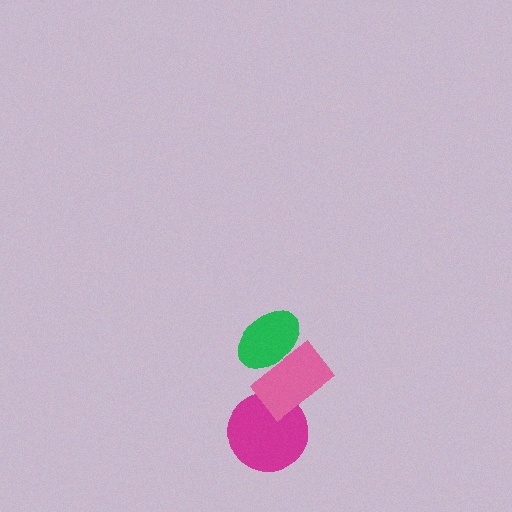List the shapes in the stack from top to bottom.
From top to bottom: the green ellipse, the pink rectangle, the magenta circle.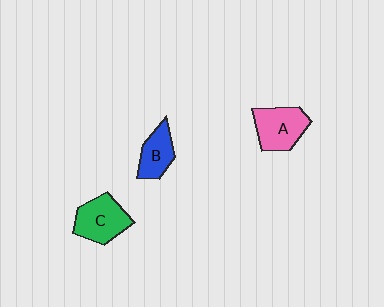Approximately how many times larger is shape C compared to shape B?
Approximately 1.4 times.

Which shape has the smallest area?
Shape B (blue).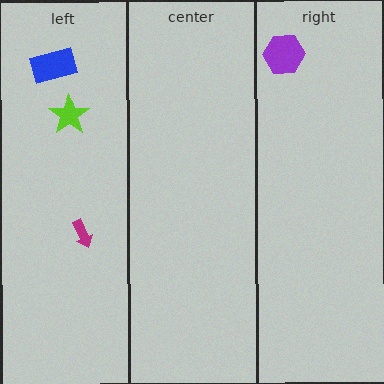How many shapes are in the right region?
1.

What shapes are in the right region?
The purple hexagon.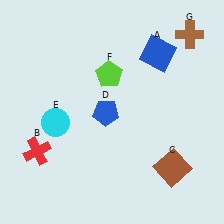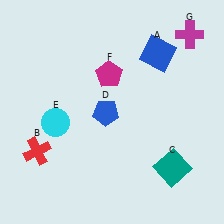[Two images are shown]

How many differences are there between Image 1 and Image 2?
There are 3 differences between the two images.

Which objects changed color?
C changed from brown to teal. F changed from lime to magenta. G changed from brown to magenta.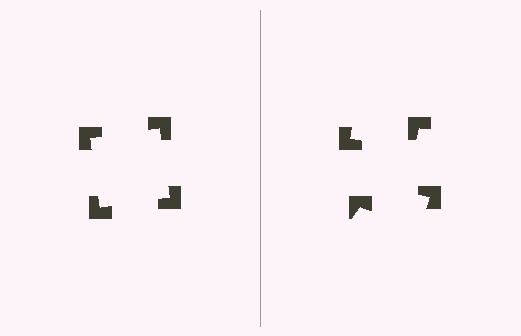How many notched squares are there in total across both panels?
8 — 4 on each side.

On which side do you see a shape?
An illusory square appears on the left side. On the right side the wedge cuts are rotated, so no coherent shape forms.